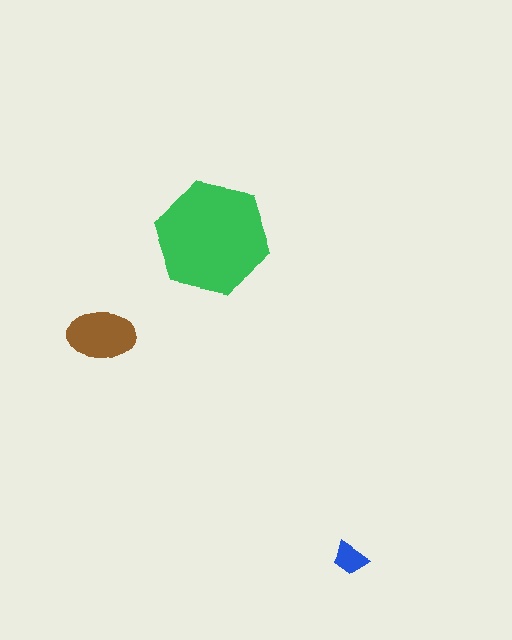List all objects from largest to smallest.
The green hexagon, the brown ellipse, the blue trapezoid.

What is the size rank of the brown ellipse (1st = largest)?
2nd.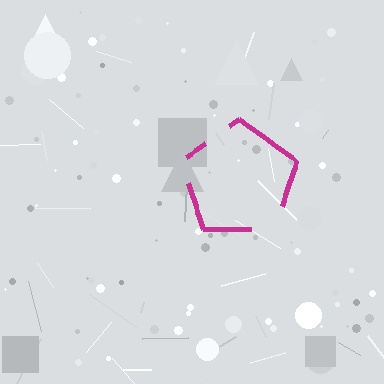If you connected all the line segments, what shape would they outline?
They would outline a pentagon.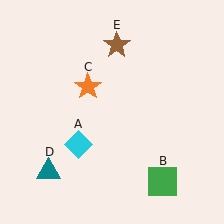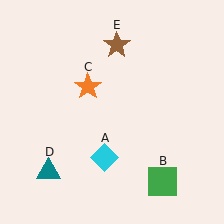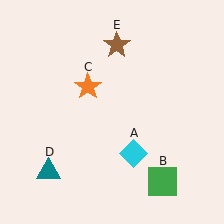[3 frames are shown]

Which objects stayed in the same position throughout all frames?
Green square (object B) and orange star (object C) and teal triangle (object D) and brown star (object E) remained stationary.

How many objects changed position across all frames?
1 object changed position: cyan diamond (object A).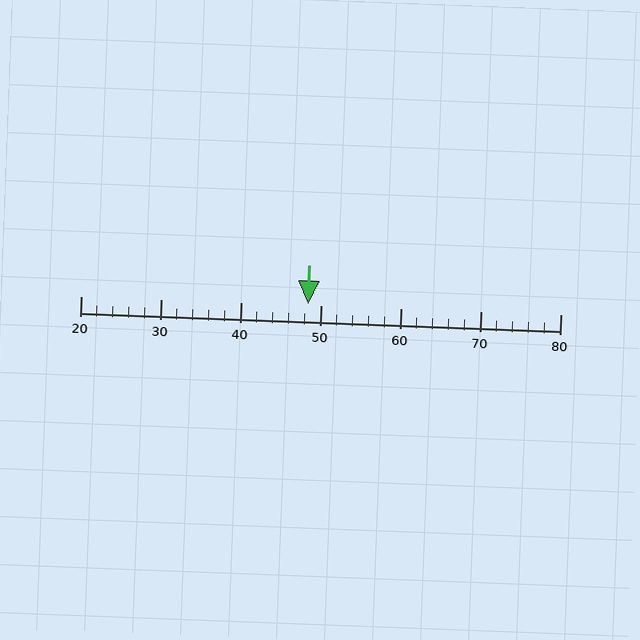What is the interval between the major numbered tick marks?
The major tick marks are spaced 10 units apart.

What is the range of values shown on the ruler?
The ruler shows values from 20 to 80.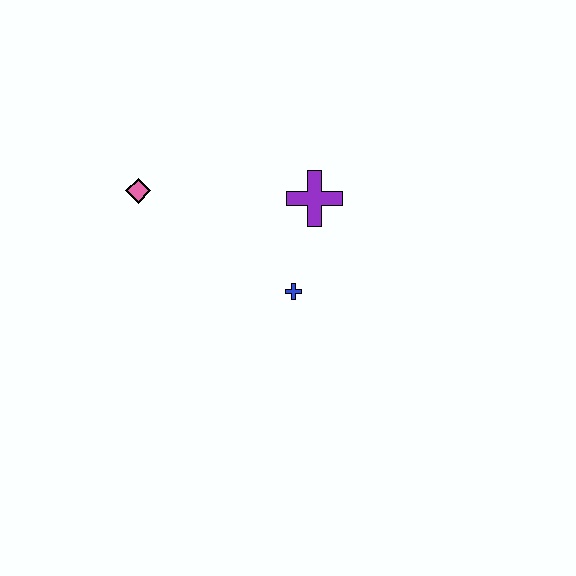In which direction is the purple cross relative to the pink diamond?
The purple cross is to the right of the pink diamond.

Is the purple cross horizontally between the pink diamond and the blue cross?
No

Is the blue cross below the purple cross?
Yes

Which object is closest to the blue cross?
The purple cross is closest to the blue cross.